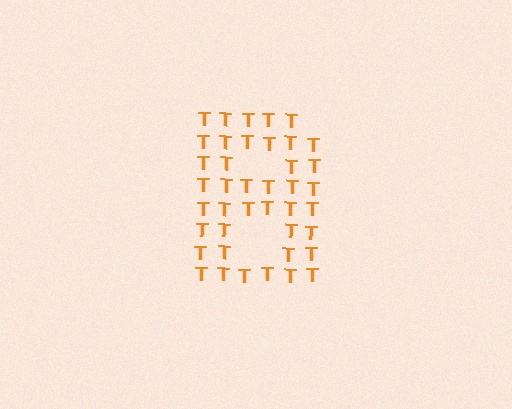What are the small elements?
The small elements are letter T's.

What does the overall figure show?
The overall figure shows the letter B.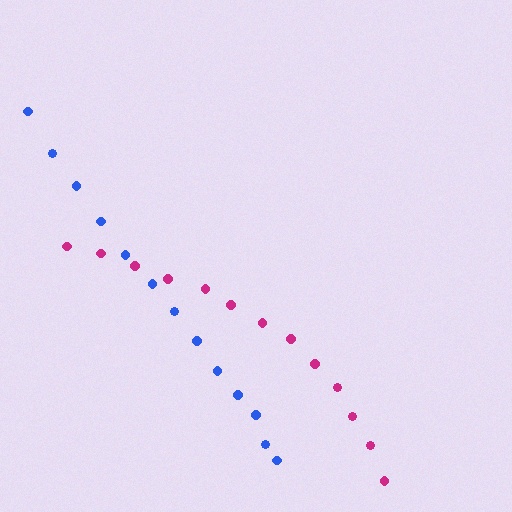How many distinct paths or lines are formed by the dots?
There are 2 distinct paths.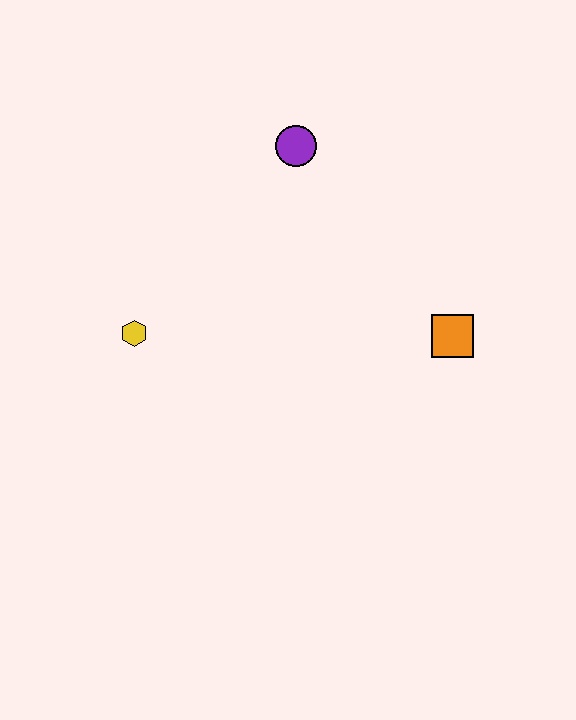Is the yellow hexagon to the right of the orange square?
No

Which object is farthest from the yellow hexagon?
The orange square is farthest from the yellow hexagon.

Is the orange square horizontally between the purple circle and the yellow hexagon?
No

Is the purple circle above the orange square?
Yes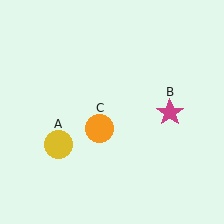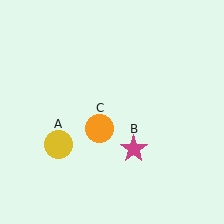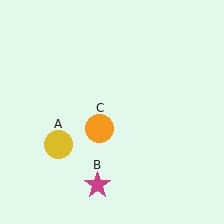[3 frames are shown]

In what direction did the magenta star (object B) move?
The magenta star (object B) moved down and to the left.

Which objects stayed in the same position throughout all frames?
Yellow circle (object A) and orange circle (object C) remained stationary.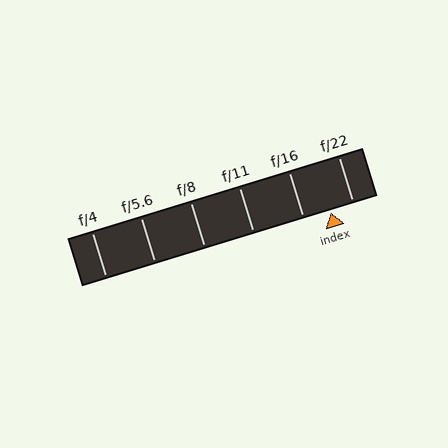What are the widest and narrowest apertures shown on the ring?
The widest aperture shown is f/4 and the narrowest is f/22.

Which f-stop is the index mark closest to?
The index mark is closest to f/22.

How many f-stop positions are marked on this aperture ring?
There are 6 f-stop positions marked.